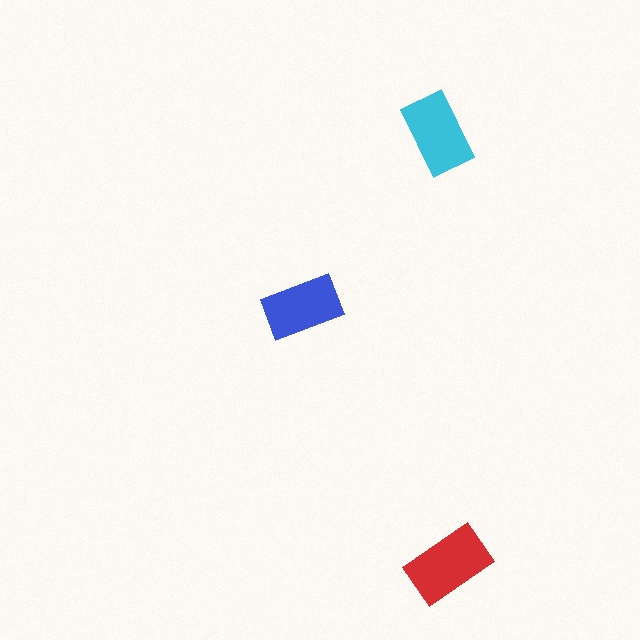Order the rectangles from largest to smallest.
the red one, the cyan one, the blue one.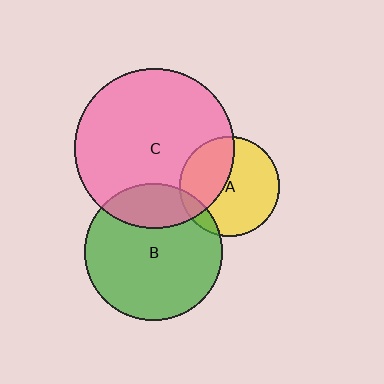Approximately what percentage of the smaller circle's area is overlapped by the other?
Approximately 20%.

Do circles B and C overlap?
Yes.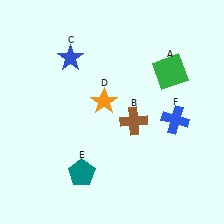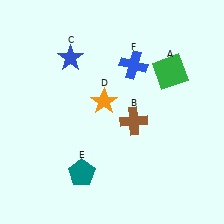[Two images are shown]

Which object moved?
The blue cross (F) moved up.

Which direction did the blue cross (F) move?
The blue cross (F) moved up.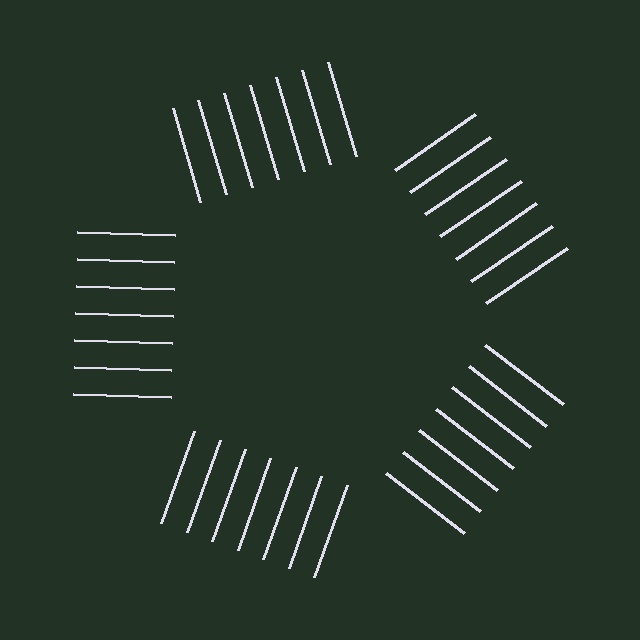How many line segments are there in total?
35 — 7 along each of the 5 edges.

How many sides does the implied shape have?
5 sides — the line-ends trace a pentagon.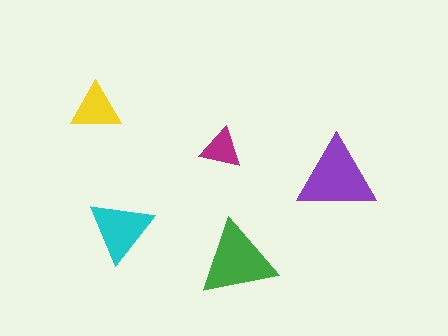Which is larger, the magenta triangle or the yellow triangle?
The yellow one.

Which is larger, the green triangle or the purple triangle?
The purple one.